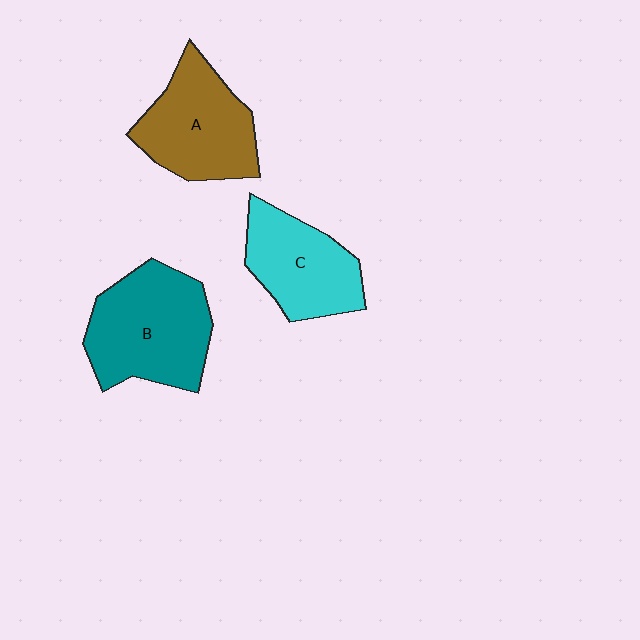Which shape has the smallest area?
Shape C (cyan).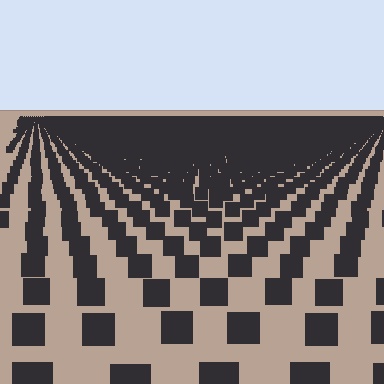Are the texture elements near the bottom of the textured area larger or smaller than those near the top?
Larger. Near the bottom, elements are closer to the viewer and appear at a bigger on-screen size.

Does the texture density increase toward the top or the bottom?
Density increases toward the top.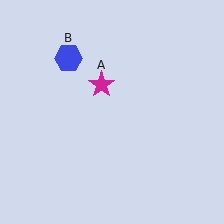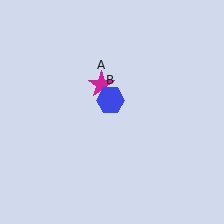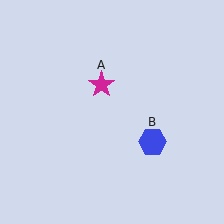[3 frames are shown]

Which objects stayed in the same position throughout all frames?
Magenta star (object A) remained stationary.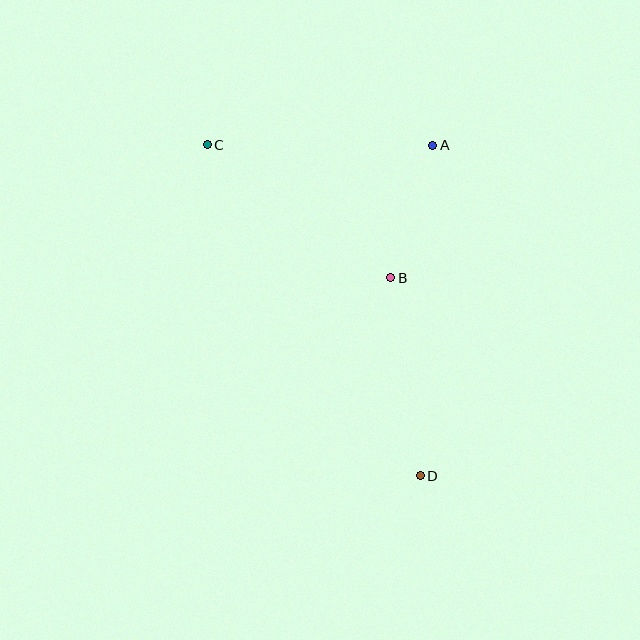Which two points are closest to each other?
Points A and B are closest to each other.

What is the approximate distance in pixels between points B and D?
The distance between B and D is approximately 200 pixels.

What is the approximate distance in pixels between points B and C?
The distance between B and C is approximately 226 pixels.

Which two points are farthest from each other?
Points C and D are farthest from each other.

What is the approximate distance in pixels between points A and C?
The distance between A and C is approximately 225 pixels.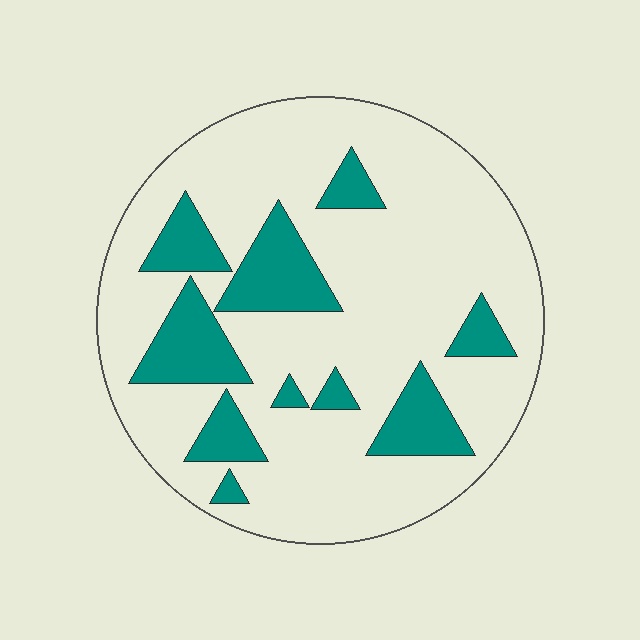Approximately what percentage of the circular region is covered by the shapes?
Approximately 20%.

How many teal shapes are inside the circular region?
10.